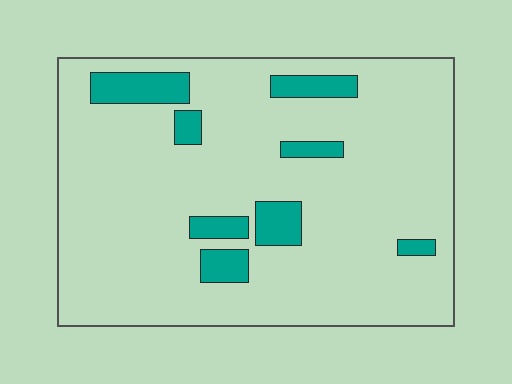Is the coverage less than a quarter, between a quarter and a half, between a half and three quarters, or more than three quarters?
Less than a quarter.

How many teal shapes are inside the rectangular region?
8.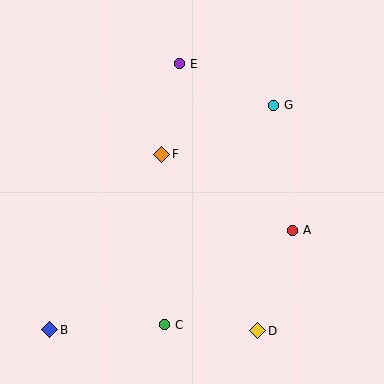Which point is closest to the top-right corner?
Point G is closest to the top-right corner.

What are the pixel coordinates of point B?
Point B is at (50, 330).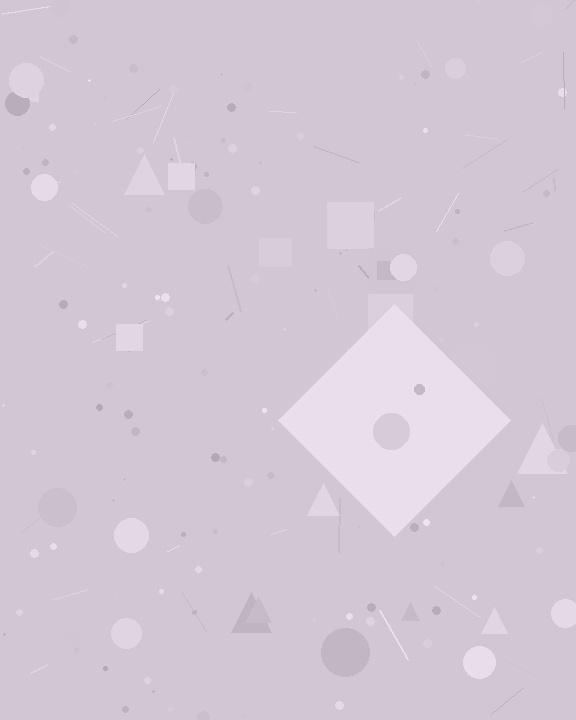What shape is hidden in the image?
A diamond is hidden in the image.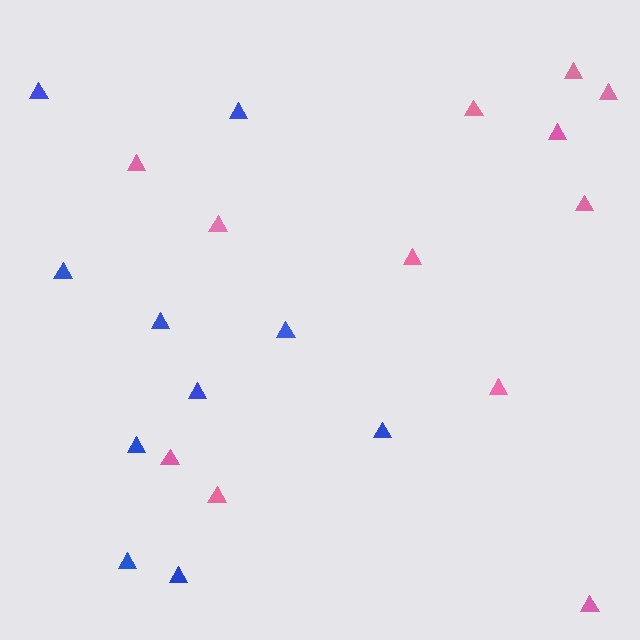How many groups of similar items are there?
There are 2 groups: one group of pink triangles (12) and one group of blue triangles (10).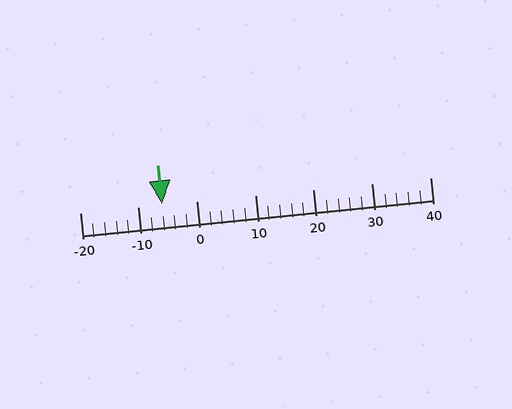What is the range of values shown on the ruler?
The ruler shows values from -20 to 40.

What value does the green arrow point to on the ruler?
The green arrow points to approximately -6.